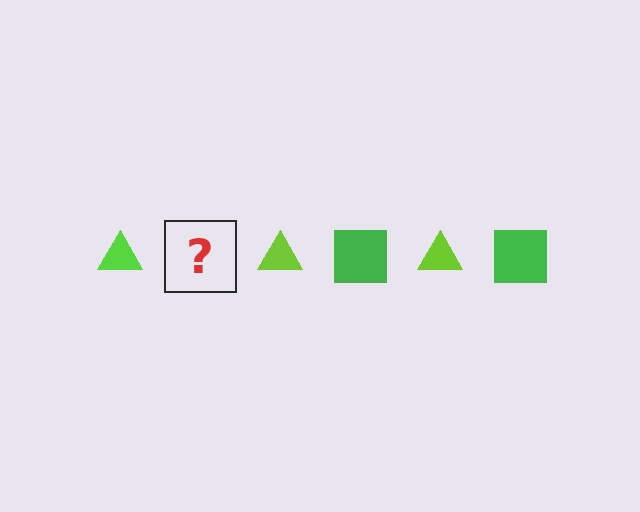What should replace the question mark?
The question mark should be replaced with a green square.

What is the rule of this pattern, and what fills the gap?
The rule is that the pattern alternates between lime triangle and green square. The gap should be filled with a green square.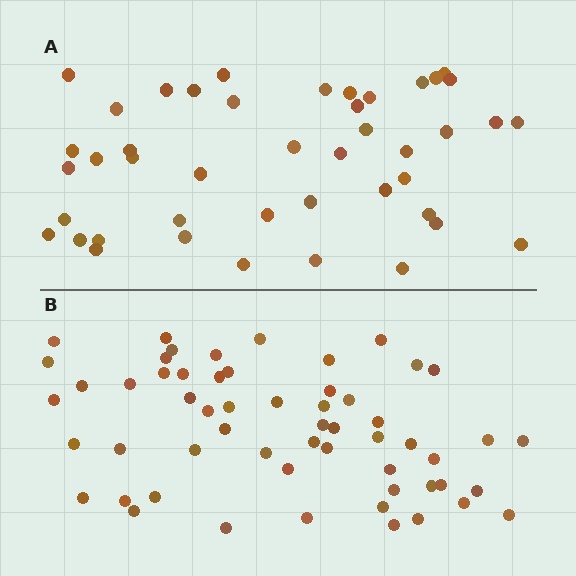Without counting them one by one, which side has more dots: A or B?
Region B (the bottom region) has more dots.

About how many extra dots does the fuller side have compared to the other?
Region B has approximately 15 more dots than region A.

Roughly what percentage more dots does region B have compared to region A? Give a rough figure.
About 30% more.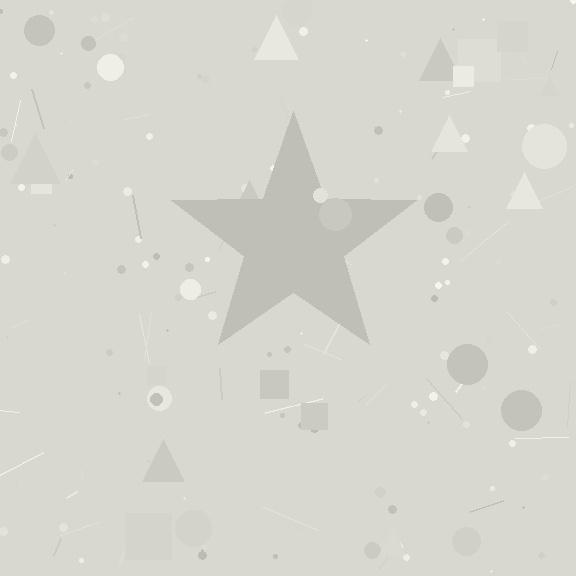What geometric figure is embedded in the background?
A star is embedded in the background.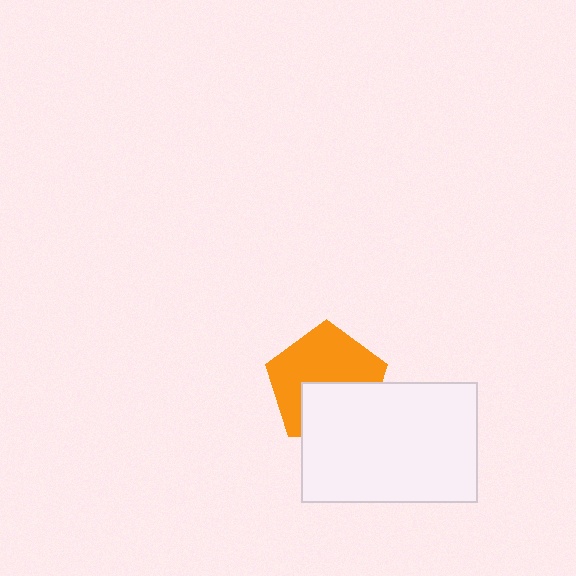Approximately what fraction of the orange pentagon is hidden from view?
Roughly 40% of the orange pentagon is hidden behind the white rectangle.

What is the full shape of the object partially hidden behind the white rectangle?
The partially hidden object is an orange pentagon.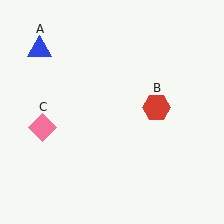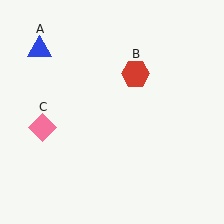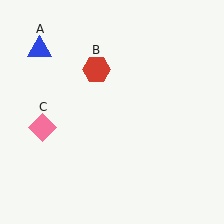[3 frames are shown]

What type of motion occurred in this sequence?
The red hexagon (object B) rotated counterclockwise around the center of the scene.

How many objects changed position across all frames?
1 object changed position: red hexagon (object B).